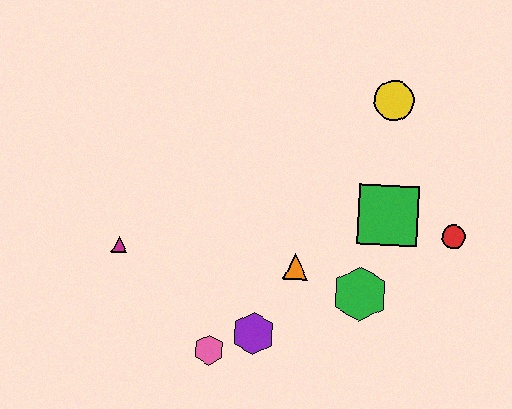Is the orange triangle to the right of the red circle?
No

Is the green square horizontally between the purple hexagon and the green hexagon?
No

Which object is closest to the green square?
The red circle is closest to the green square.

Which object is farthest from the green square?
The magenta triangle is farthest from the green square.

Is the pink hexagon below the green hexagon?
Yes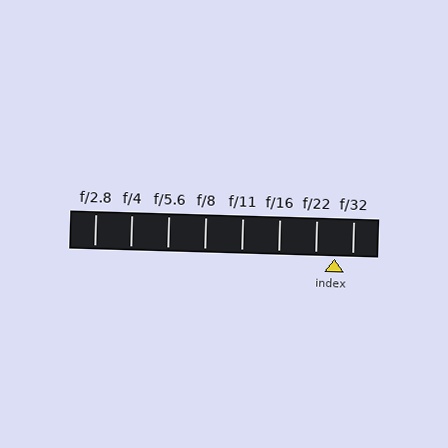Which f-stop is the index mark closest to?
The index mark is closest to f/32.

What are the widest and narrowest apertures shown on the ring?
The widest aperture shown is f/2.8 and the narrowest is f/32.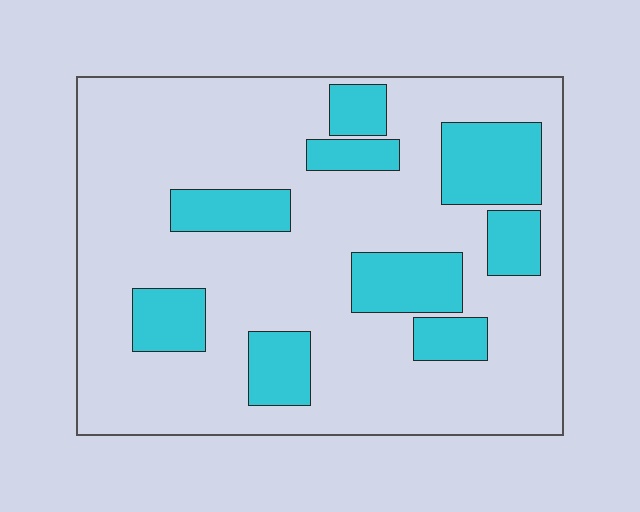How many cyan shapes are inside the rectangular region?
9.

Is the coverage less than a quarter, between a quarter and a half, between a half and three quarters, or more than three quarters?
Less than a quarter.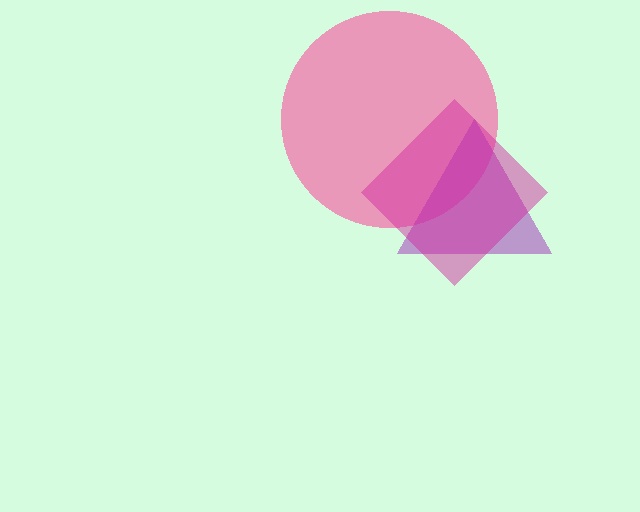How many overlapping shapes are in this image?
There are 3 overlapping shapes in the image.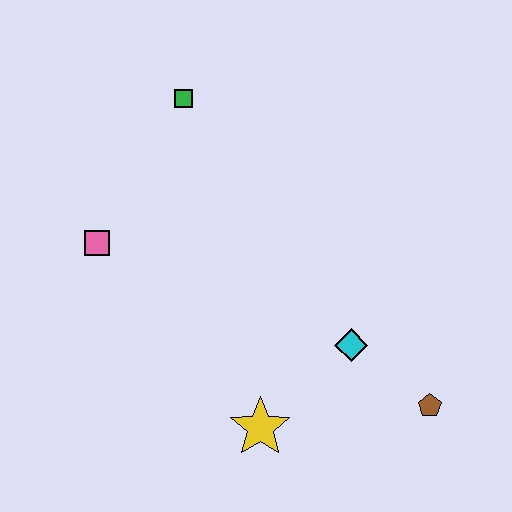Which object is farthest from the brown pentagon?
The green square is farthest from the brown pentagon.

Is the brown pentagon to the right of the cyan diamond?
Yes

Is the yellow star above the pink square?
No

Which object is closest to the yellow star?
The cyan diamond is closest to the yellow star.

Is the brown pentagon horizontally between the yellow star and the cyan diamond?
No